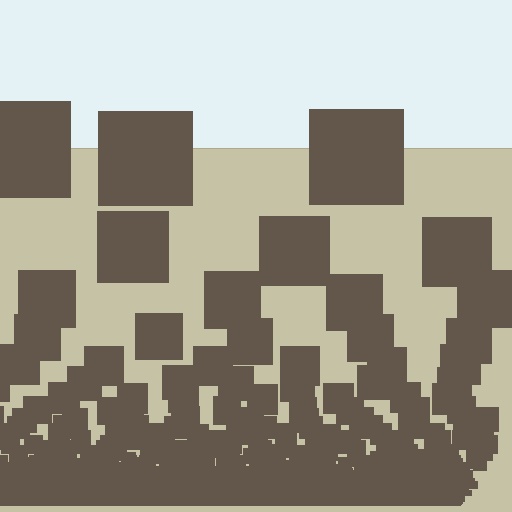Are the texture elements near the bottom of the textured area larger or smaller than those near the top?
Smaller. The gradient is inverted — elements near the bottom are smaller and denser.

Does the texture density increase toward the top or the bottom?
Density increases toward the bottom.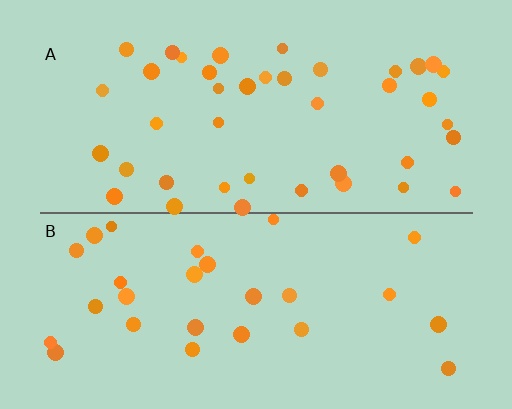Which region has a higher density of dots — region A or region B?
A (the top).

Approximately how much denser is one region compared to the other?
Approximately 1.5× — region A over region B.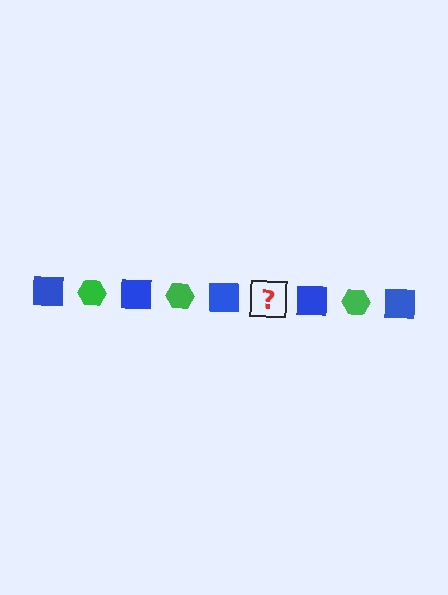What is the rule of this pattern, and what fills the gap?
The rule is that the pattern alternates between blue square and green hexagon. The gap should be filled with a green hexagon.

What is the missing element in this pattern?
The missing element is a green hexagon.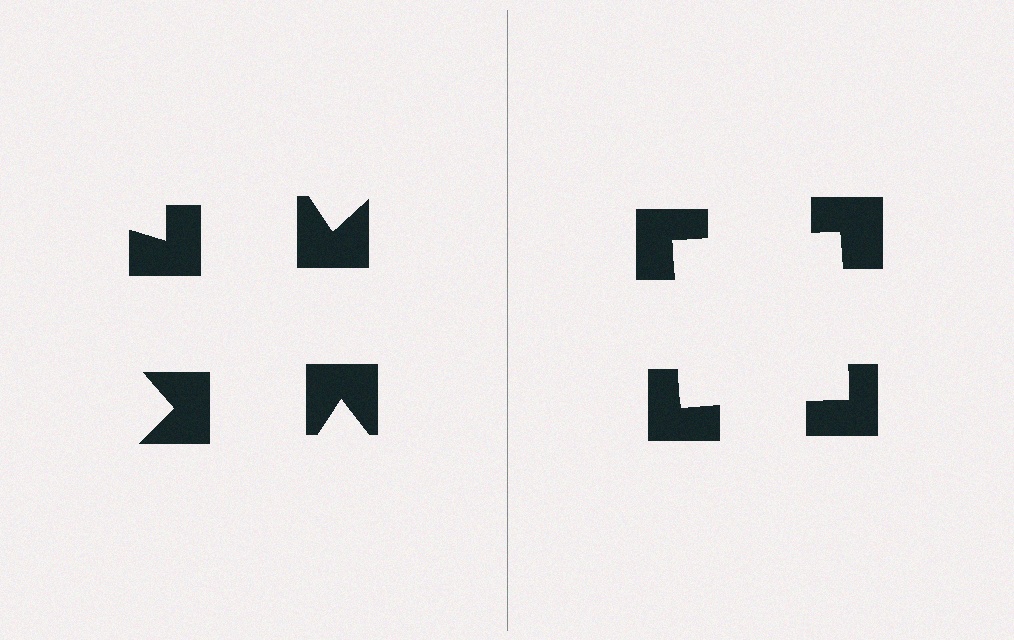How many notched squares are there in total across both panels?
8 — 4 on each side.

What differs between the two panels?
The notched squares are positioned identically on both sides; only the wedge orientations differ. On the right they align to a square; on the left they are misaligned.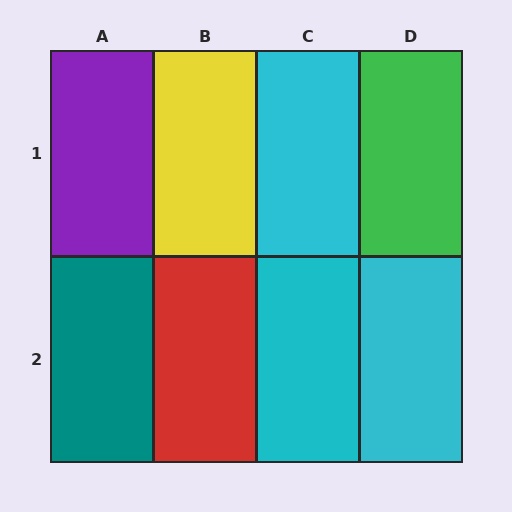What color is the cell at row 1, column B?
Yellow.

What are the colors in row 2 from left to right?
Teal, red, cyan, cyan.